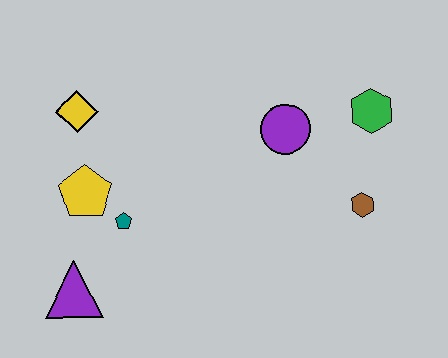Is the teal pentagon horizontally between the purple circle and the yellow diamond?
Yes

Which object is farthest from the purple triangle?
The green hexagon is farthest from the purple triangle.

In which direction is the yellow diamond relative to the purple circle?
The yellow diamond is to the left of the purple circle.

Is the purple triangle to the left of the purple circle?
Yes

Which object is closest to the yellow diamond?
The yellow pentagon is closest to the yellow diamond.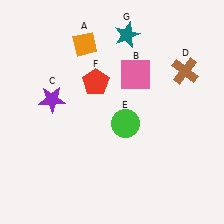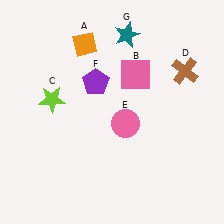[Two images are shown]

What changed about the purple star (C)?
In Image 1, C is purple. In Image 2, it changed to lime.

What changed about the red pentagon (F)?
In Image 1, F is red. In Image 2, it changed to purple.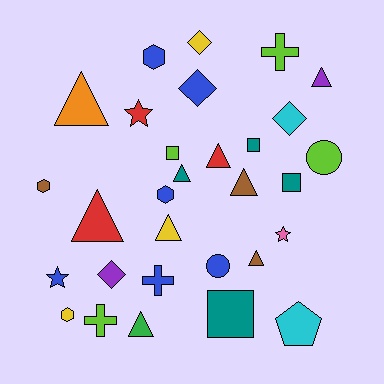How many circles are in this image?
There are 2 circles.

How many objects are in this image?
There are 30 objects.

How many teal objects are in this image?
There are 4 teal objects.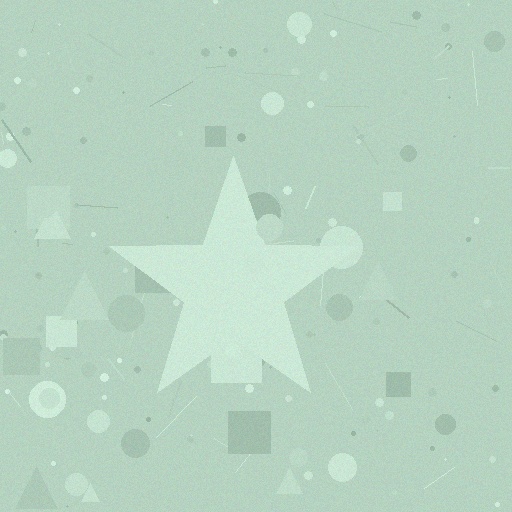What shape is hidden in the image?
A star is hidden in the image.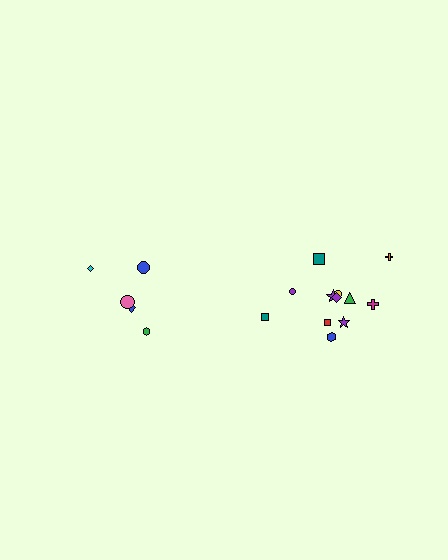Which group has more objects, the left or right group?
The right group.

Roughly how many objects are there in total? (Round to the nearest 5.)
Roughly 15 objects in total.